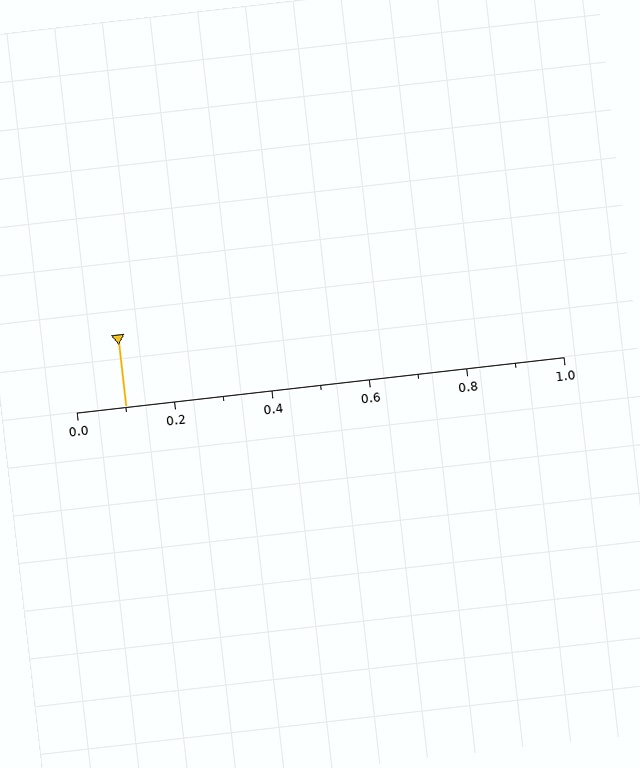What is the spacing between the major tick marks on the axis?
The major ticks are spaced 0.2 apart.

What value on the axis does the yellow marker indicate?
The marker indicates approximately 0.1.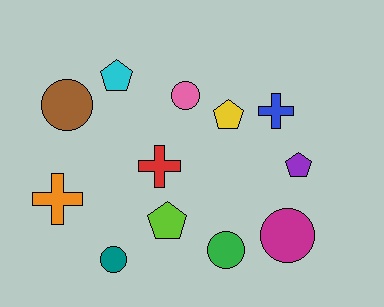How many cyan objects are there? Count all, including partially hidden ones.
There is 1 cyan object.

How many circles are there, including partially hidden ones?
There are 5 circles.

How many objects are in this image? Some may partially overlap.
There are 12 objects.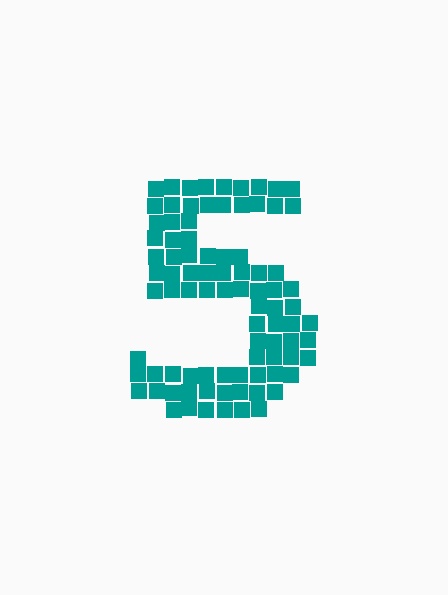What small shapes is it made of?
It is made of small squares.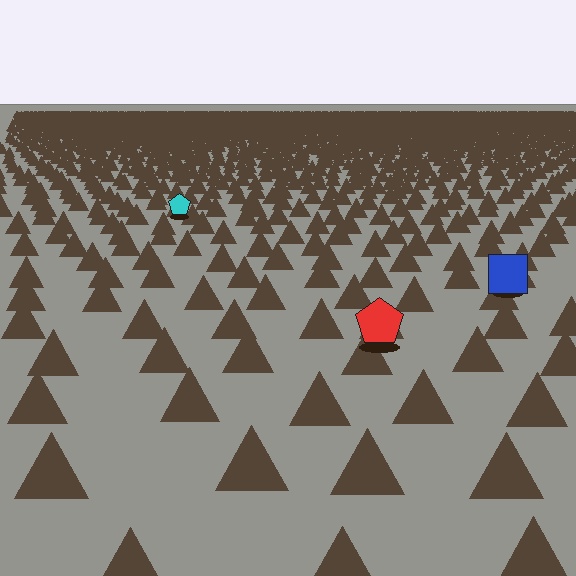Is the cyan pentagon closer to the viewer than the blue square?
No. The blue square is closer — you can tell from the texture gradient: the ground texture is coarser near it.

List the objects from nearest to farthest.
From nearest to farthest: the red pentagon, the blue square, the cyan pentagon.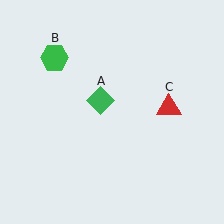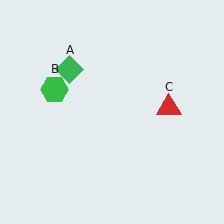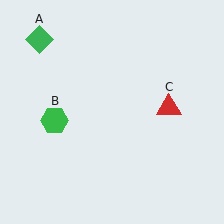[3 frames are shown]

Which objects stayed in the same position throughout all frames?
Red triangle (object C) remained stationary.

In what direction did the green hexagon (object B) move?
The green hexagon (object B) moved down.